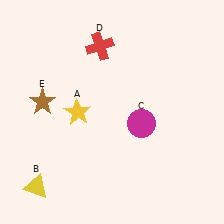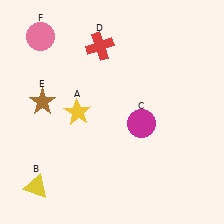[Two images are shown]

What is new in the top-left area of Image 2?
A pink circle (F) was added in the top-left area of Image 2.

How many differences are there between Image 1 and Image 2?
There is 1 difference between the two images.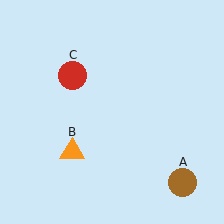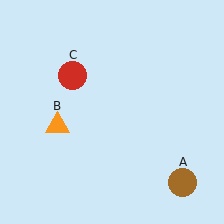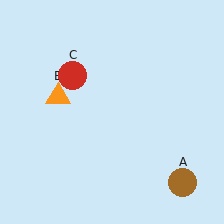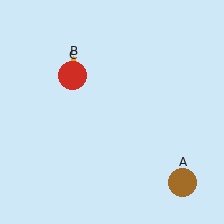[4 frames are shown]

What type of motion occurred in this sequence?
The orange triangle (object B) rotated clockwise around the center of the scene.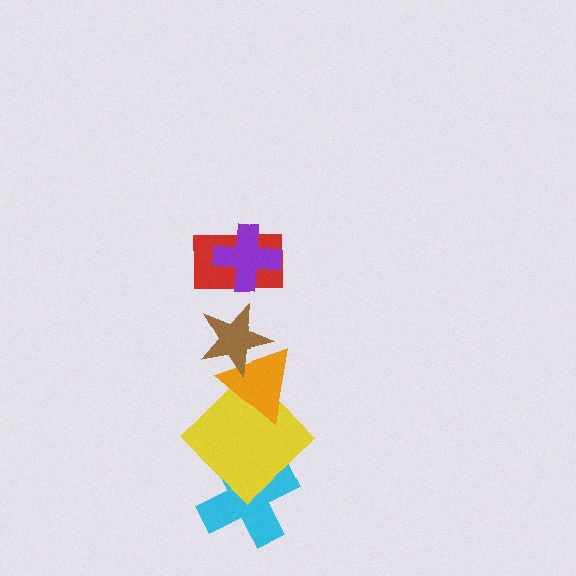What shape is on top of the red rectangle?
The purple cross is on top of the red rectangle.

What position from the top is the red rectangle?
The red rectangle is 2nd from the top.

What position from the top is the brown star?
The brown star is 3rd from the top.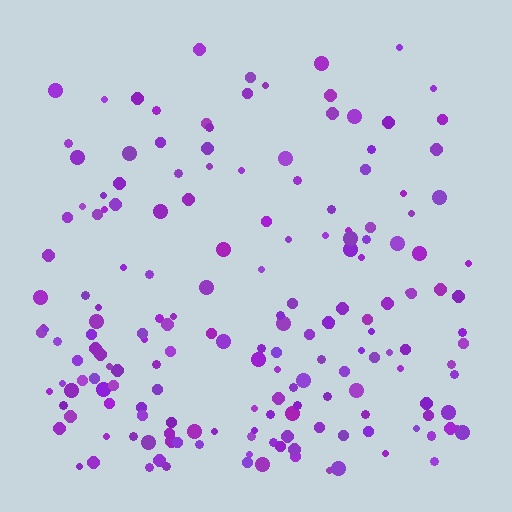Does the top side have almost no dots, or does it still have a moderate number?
Still a moderate number, just noticeably fewer than the bottom.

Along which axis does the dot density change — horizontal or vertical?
Vertical.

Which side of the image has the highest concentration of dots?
The bottom.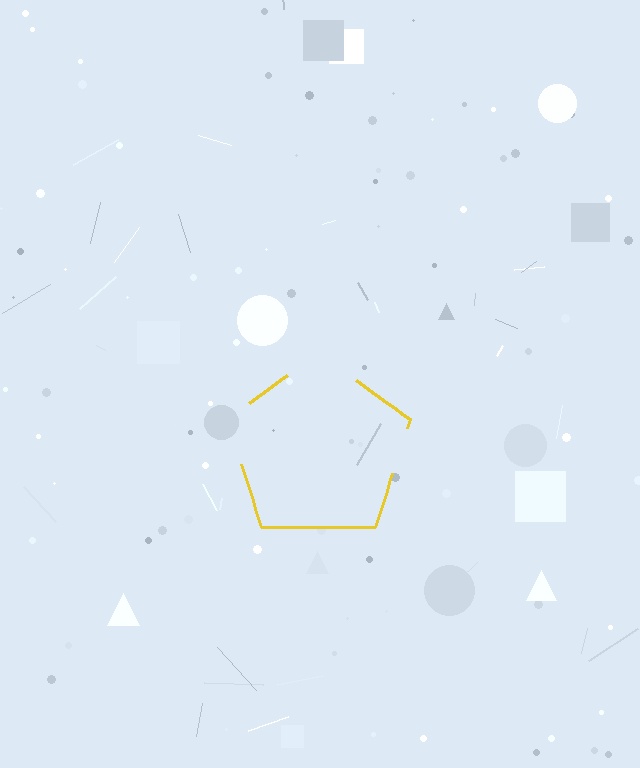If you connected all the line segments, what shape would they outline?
They would outline a pentagon.